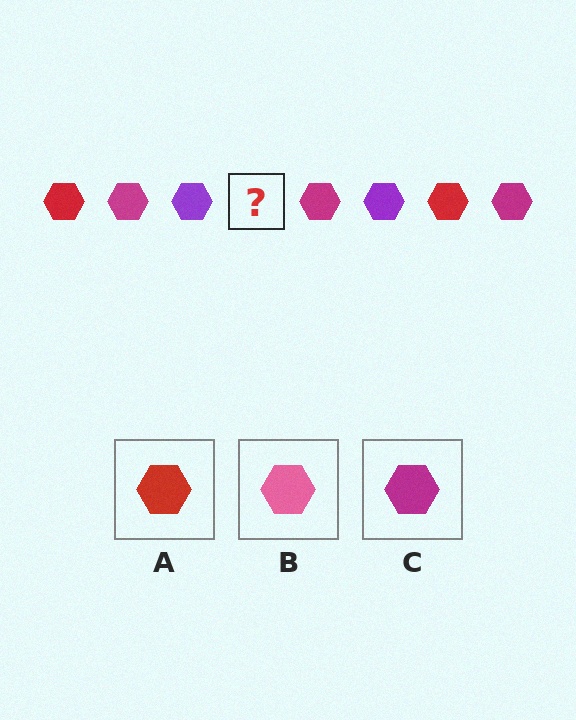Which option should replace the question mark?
Option A.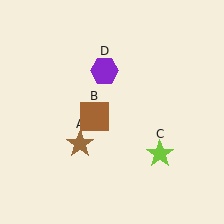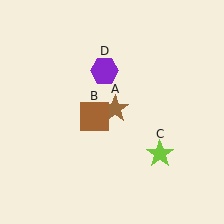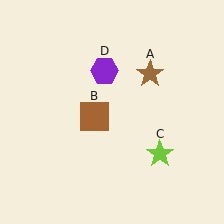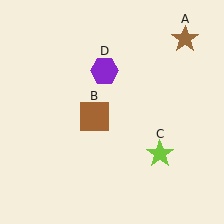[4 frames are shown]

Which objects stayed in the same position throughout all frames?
Brown square (object B) and lime star (object C) and purple hexagon (object D) remained stationary.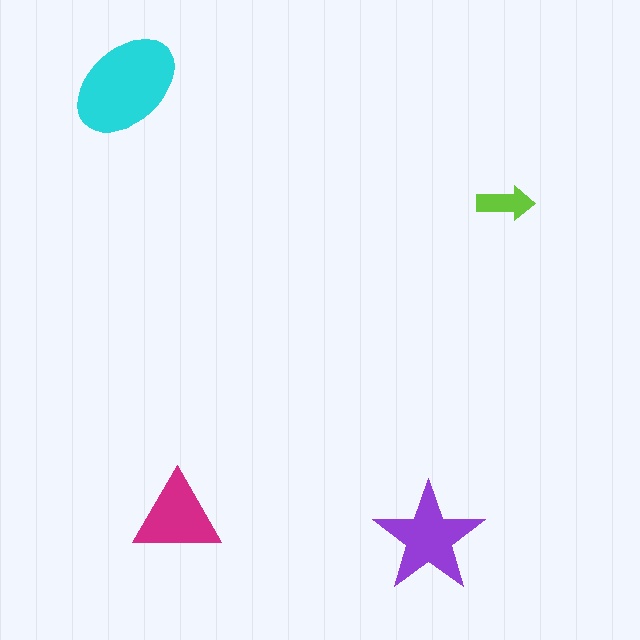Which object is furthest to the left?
The cyan ellipse is leftmost.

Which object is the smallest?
The lime arrow.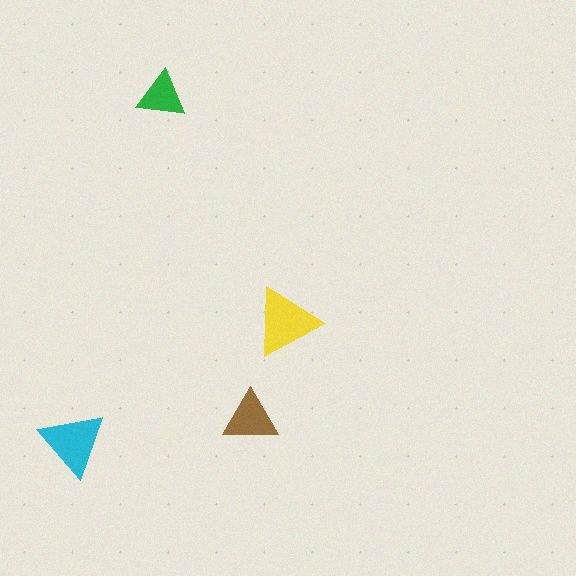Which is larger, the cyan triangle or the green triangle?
The cyan one.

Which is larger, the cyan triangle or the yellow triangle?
The yellow one.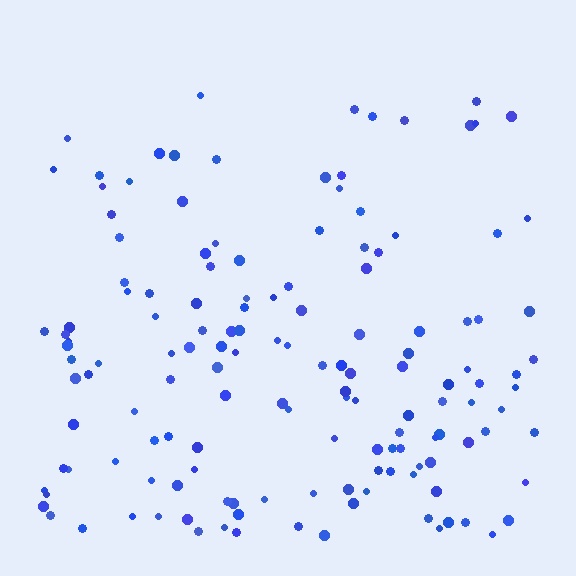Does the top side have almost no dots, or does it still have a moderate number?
Still a moderate number, just noticeably fewer than the bottom.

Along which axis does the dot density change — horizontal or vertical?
Vertical.